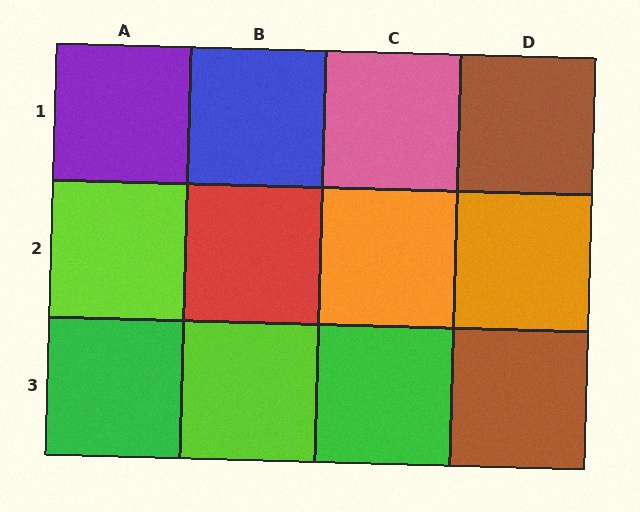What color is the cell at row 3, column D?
Brown.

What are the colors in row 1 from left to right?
Purple, blue, pink, brown.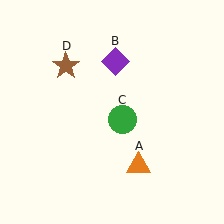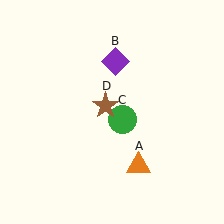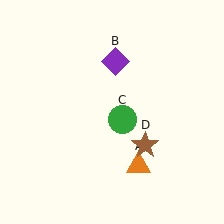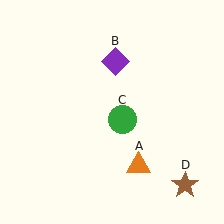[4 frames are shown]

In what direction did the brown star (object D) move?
The brown star (object D) moved down and to the right.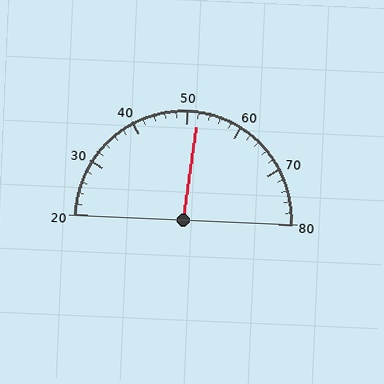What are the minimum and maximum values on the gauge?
The gauge ranges from 20 to 80.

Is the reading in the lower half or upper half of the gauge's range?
The reading is in the upper half of the range (20 to 80).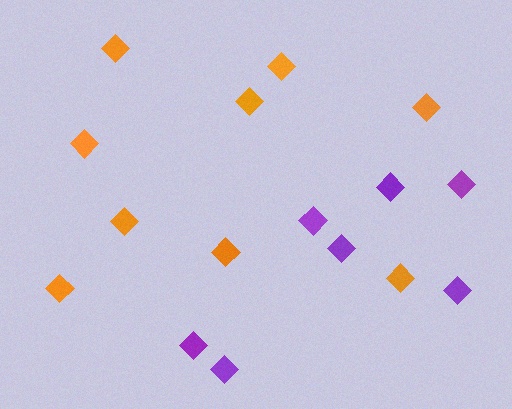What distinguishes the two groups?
There are 2 groups: one group of purple diamonds (7) and one group of orange diamonds (9).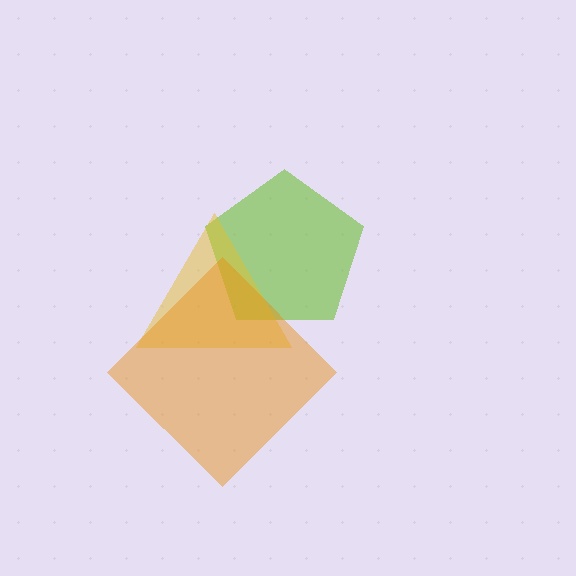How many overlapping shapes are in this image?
There are 3 overlapping shapes in the image.